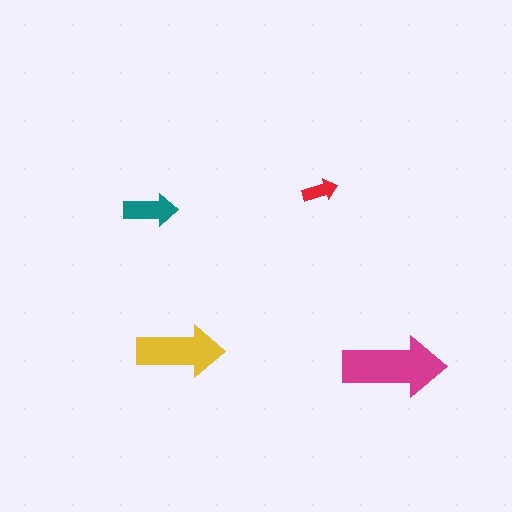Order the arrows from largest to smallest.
the magenta one, the yellow one, the teal one, the red one.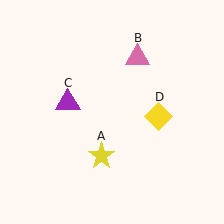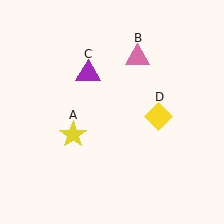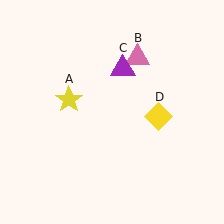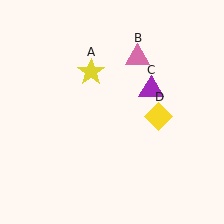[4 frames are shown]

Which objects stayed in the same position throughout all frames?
Pink triangle (object B) and yellow diamond (object D) remained stationary.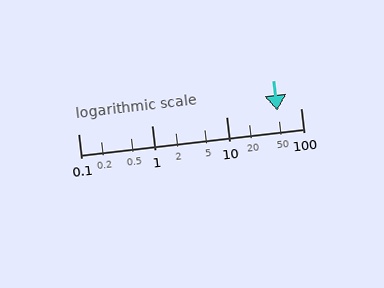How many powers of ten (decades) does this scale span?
The scale spans 3 decades, from 0.1 to 100.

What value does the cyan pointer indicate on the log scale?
The pointer indicates approximately 49.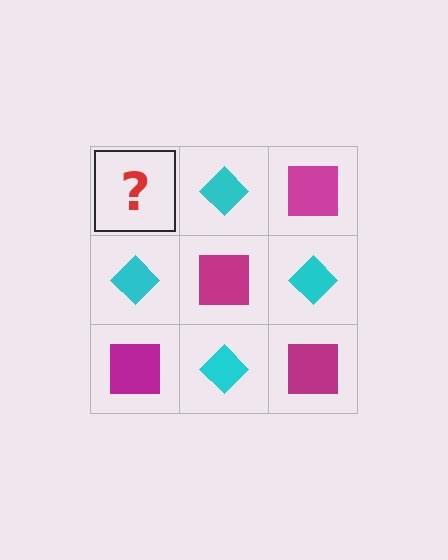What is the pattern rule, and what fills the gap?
The rule is that it alternates magenta square and cyan diamond in a checkerboard pattern. The gap should be filled with a magenta square.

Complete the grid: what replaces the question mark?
The question mark should be replaced with a magenta square.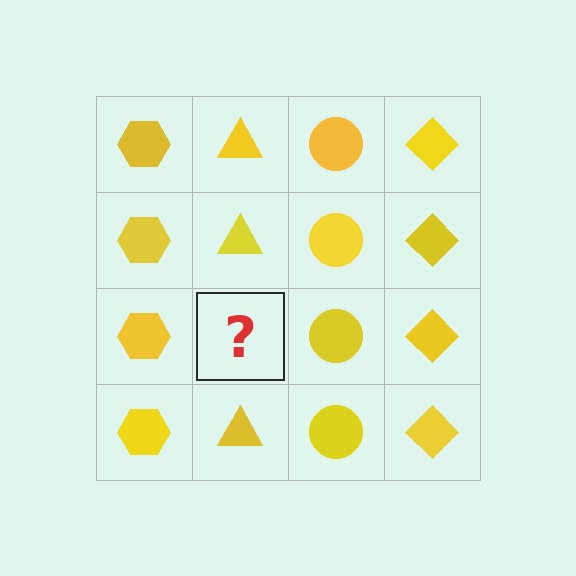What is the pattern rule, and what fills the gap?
The rule is that each column has a consistent shape. The gap should be filled with a yellow triangle.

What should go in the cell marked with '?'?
The missing cell should contain a yellow triangle.